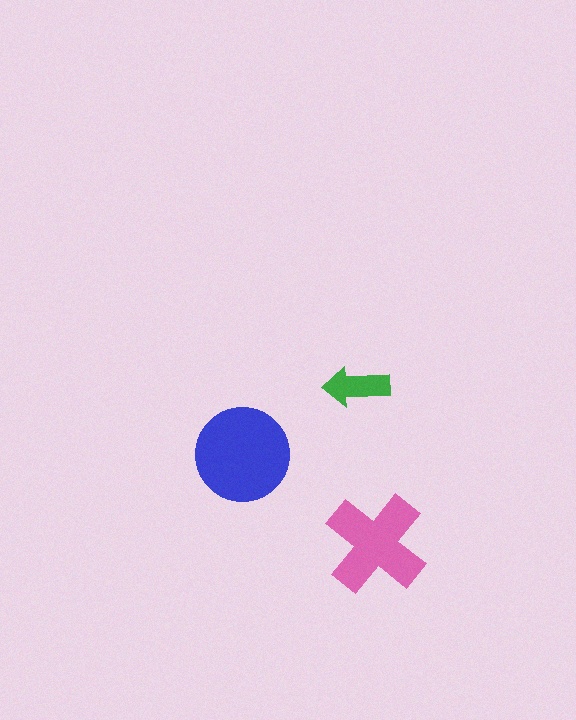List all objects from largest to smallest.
The blue circle, the pink cross, the green arrow.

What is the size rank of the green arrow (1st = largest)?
3rd.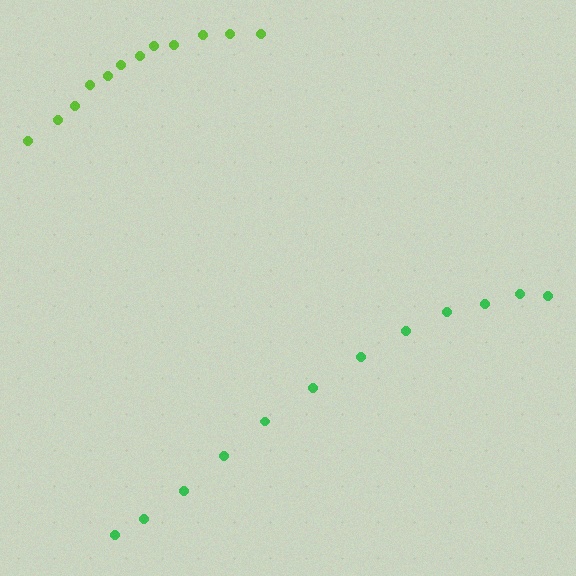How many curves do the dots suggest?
There are 2 distinct paths.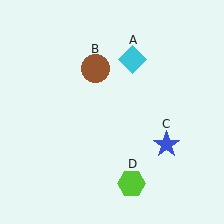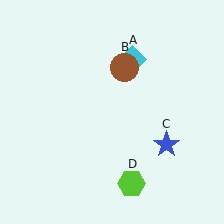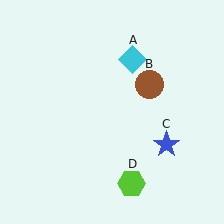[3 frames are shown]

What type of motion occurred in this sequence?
The brown circle (object B) rotated clockwise around the center of the scene.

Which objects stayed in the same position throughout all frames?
Cyan diamond (object A) and blue star (object C) and lime hexagon (object D) remained stationary.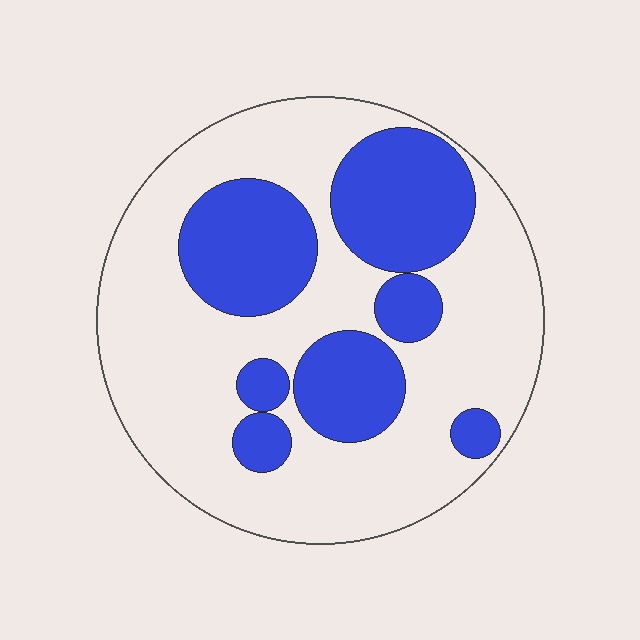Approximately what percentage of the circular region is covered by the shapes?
Approximately 35%.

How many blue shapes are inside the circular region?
7.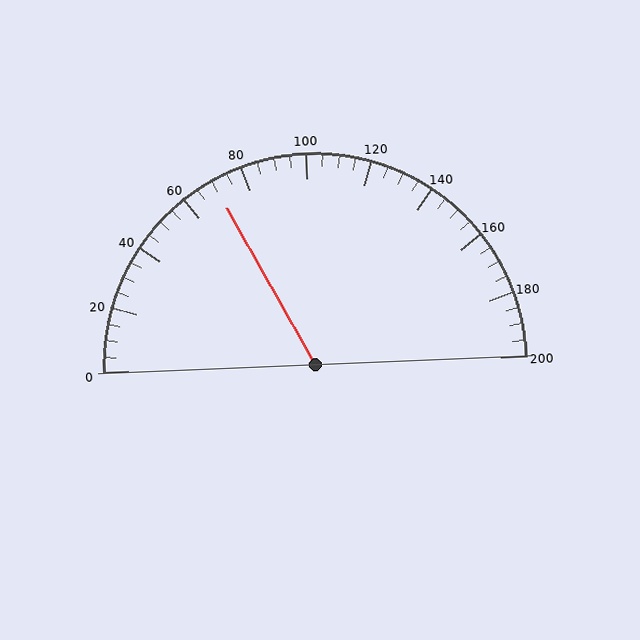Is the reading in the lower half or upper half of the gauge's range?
The reading is in the lower half of the range (0 to 200).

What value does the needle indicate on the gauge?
The needle indicates approximately 70.